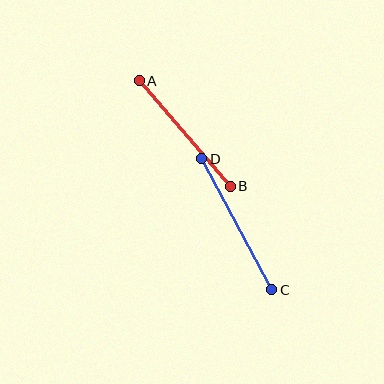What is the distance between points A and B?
The distance is approximately 139 pixels.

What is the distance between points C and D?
The distance is approximately 148 pixels.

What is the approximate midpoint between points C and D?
The midpoint is at approximately (237, 225) pixels.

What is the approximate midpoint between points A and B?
The midpoint is at approximately (185, 133) pixels.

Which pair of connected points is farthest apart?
Points C and D are farthest apart.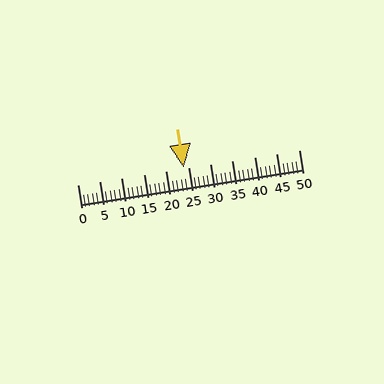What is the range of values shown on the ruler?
The ruler shows values from 0 to 50.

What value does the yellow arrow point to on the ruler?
The yellow arrow points to approximately 24.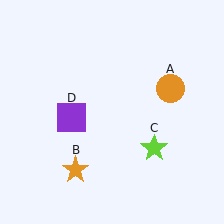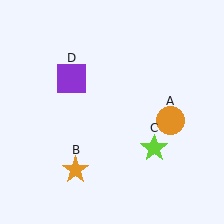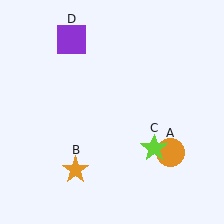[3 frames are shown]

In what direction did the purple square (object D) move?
The purple square (object D) moved up.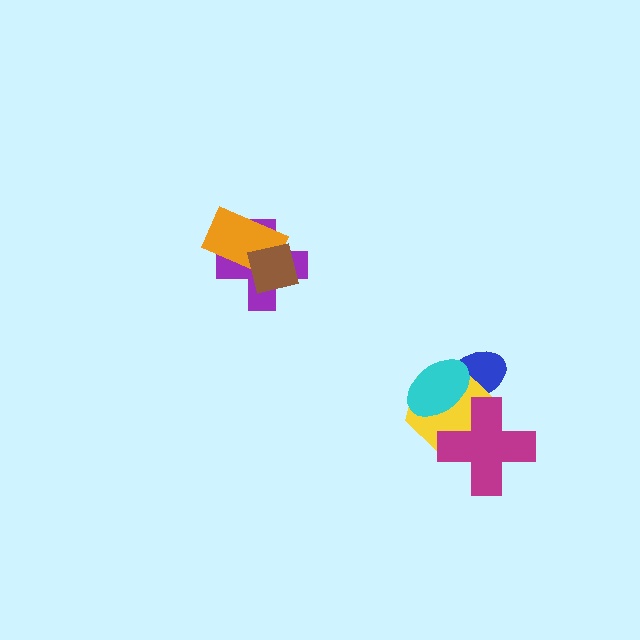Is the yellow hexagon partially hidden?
Yes, it is partially covered by another shape.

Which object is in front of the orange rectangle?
The brown square is in front of the orange rectangle.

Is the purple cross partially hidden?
Yes, it is partially covered by another shape.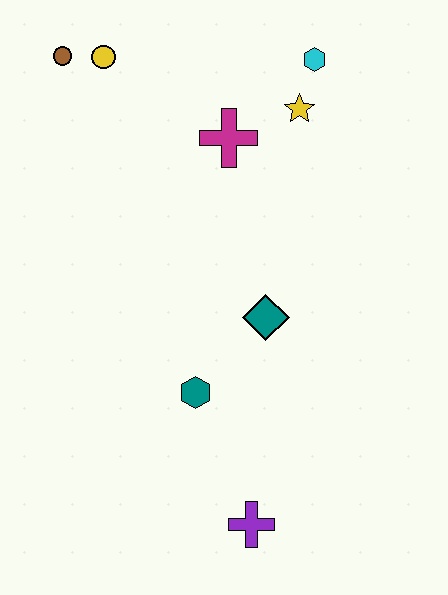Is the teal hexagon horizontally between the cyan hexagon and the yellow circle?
Yes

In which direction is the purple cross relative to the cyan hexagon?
The purple cross is below the cyan hexagon.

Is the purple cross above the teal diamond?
No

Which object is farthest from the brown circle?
The purple cross is farthest from the brown circle.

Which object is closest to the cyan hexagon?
The yellow star is closest to the cyan hexagon.